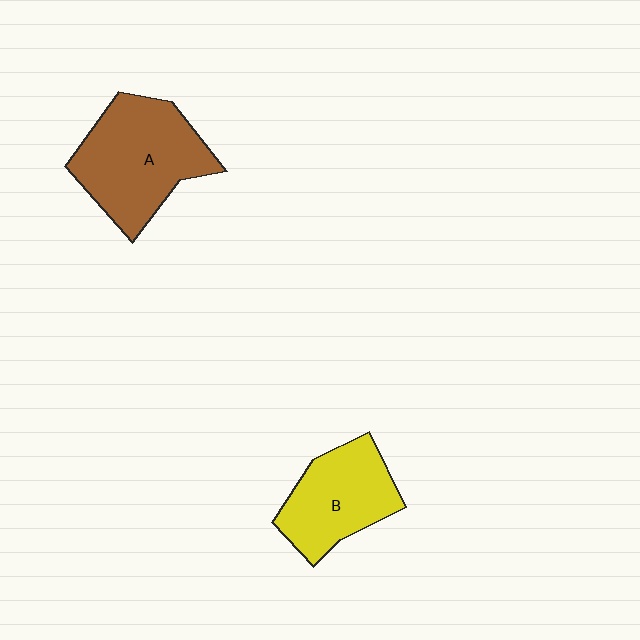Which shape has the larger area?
Shape A (brown).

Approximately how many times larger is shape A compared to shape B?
Approximately 1.3 times.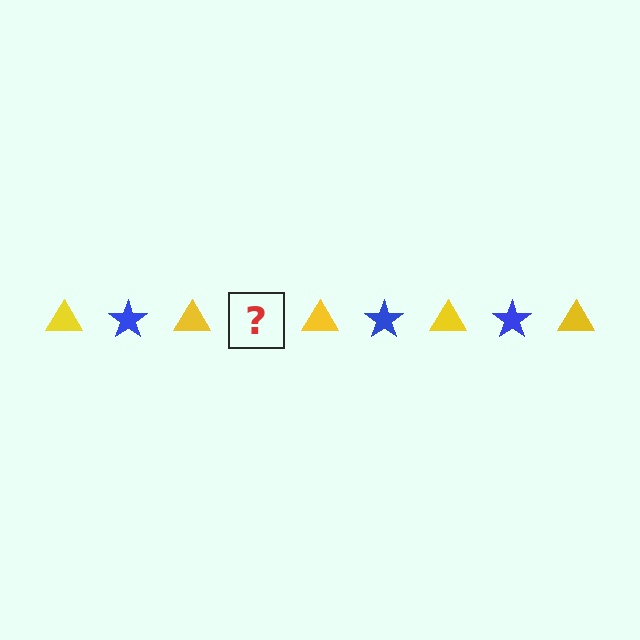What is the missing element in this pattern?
The missing element is a blue star.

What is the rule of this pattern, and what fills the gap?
The rule is that the pattern alternates between yellow triangle and blue star. The gap should be filled with a blue star.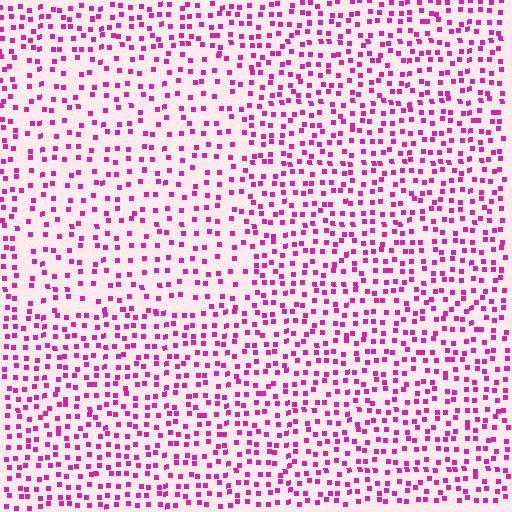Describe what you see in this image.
The image contains small magenta elements arranged at two different densities. A rectangle-shaped region is visible where the elements are less densely packed than the surrounding area.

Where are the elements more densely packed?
The elements are more densely packed outside the rectangle boundary.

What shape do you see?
I see a rectangle.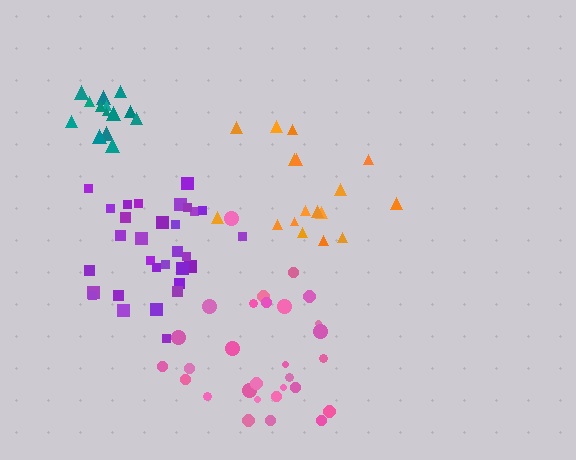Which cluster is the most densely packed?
Teal.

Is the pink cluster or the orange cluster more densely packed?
Orange.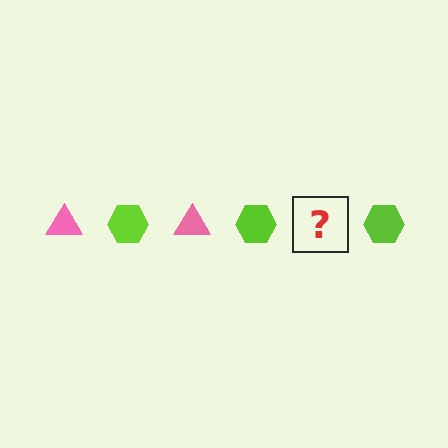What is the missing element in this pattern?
The missing element is a pink triangle.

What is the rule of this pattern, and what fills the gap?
The rule is that the pattern alternates between pink triangle and lime hexagon. The gap should be filled with a pink triangle.